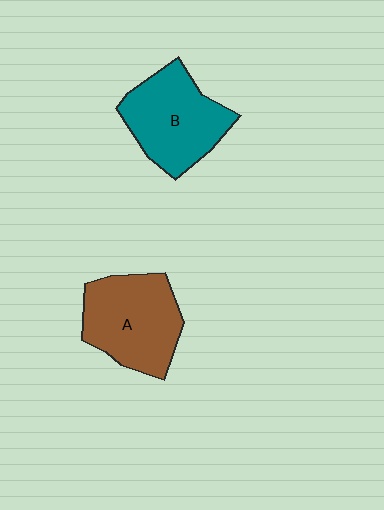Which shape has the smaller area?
Shape B (teal).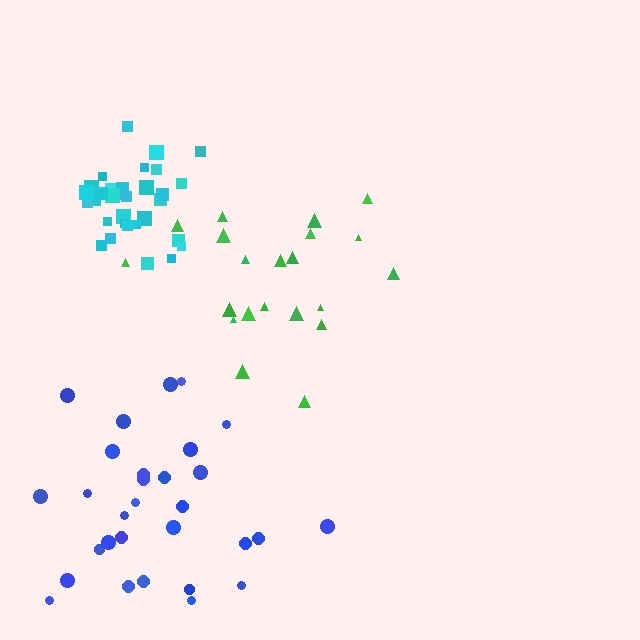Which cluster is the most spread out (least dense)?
Green.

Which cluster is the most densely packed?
Cyan.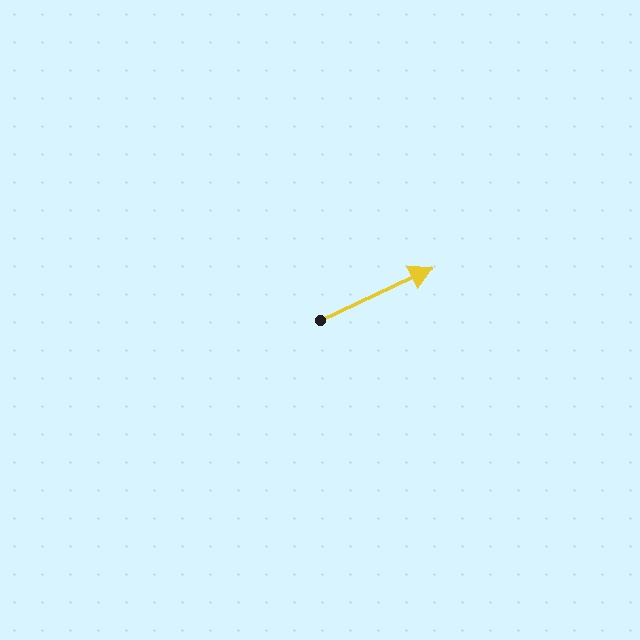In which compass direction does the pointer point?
Northeast.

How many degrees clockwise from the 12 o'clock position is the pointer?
Approximately 65 degrees.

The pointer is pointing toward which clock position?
Roughly 2 o'clock.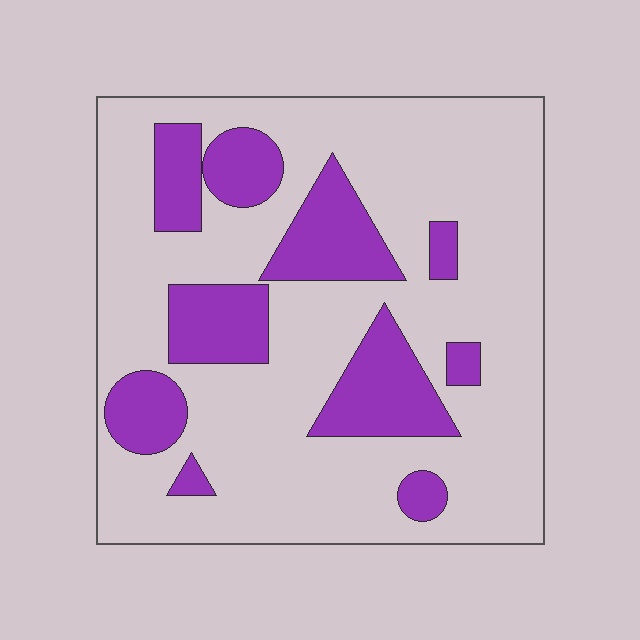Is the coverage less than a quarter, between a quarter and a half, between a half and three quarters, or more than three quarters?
Between a quarter and a half.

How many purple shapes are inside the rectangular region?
10.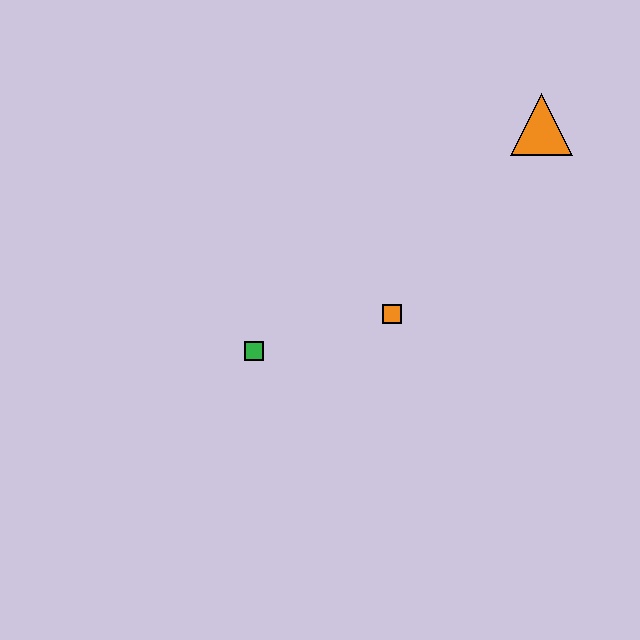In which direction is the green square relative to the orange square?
The green square is to the left of the orange square.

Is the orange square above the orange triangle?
No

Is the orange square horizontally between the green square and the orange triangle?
Yes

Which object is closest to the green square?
The orange square is closest to the green square.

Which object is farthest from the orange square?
The orange triangle is farthest from the orange square.